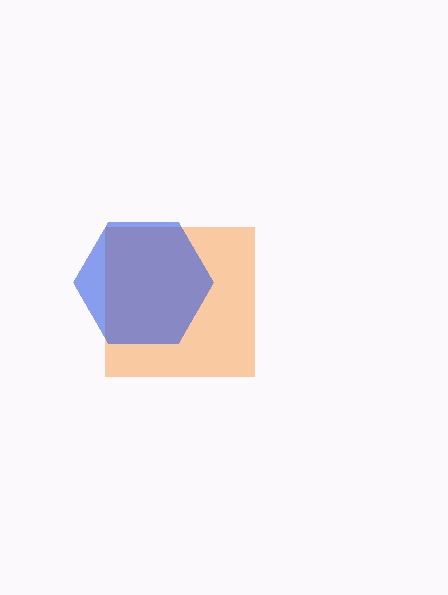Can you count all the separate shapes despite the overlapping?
Yes, there are 2 separate shapes.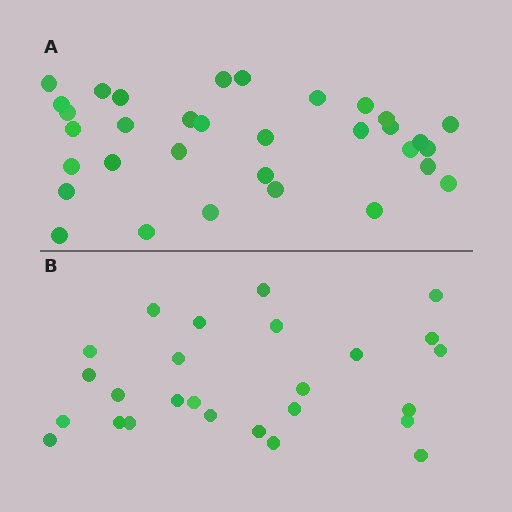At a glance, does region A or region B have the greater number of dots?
Region A (the top region) has more dots.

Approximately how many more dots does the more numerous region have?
Region A has roughly 8 or so more dots than region B.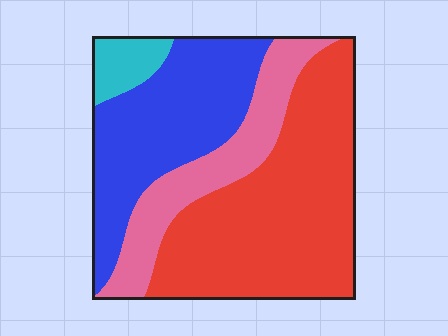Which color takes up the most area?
Red, at roughly 45%.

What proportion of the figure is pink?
Pink covers roughly 20% of the figure.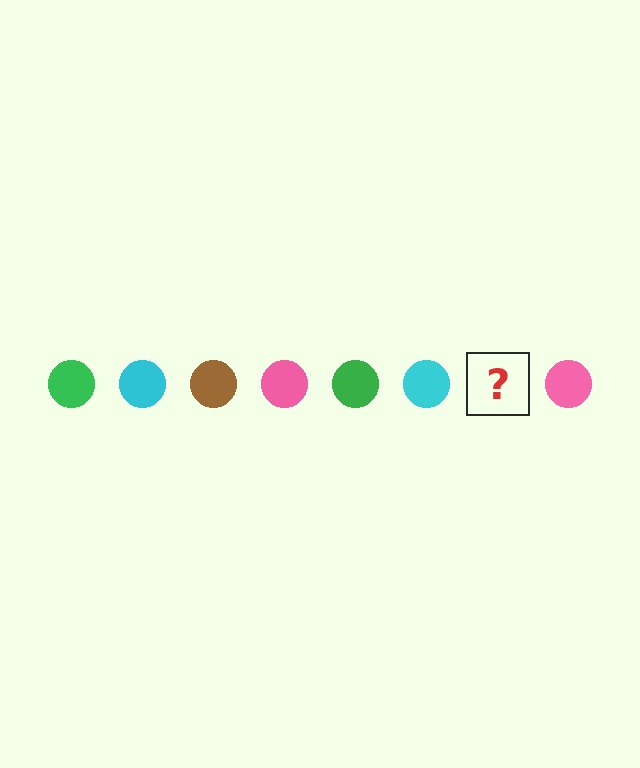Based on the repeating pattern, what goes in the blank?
The blank should be a brown circle.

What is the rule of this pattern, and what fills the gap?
The rule is that the pattern cycles through green, cyan, brown, pink circles. The gap should be filled with a brown circle.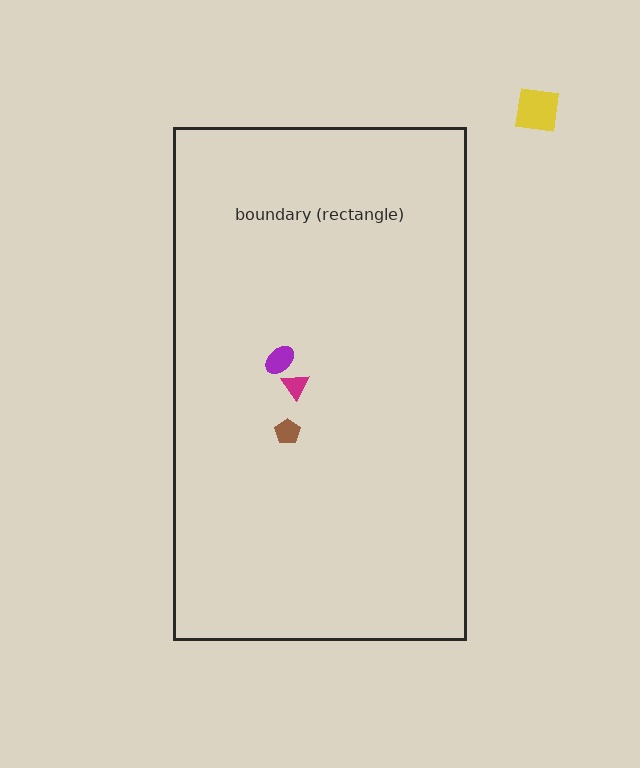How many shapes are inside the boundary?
3 inside, 1 outside.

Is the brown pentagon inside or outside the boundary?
Inside.